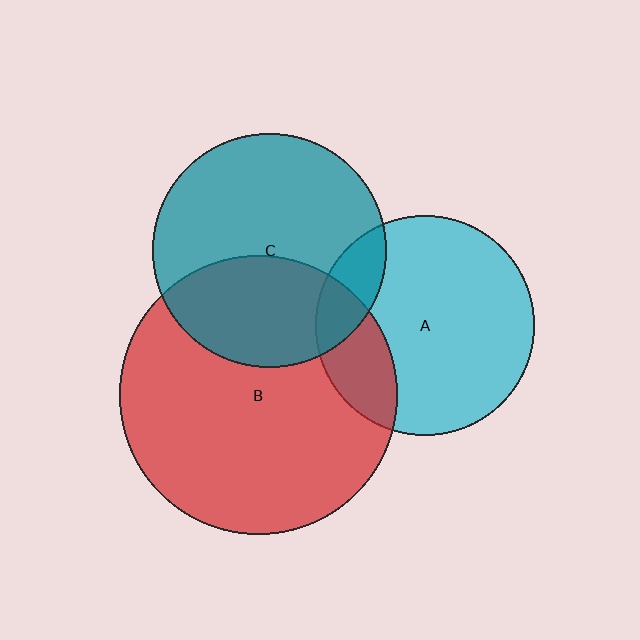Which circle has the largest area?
Circle B (red).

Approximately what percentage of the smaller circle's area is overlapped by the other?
Approximately 40%.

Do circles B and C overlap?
Yes.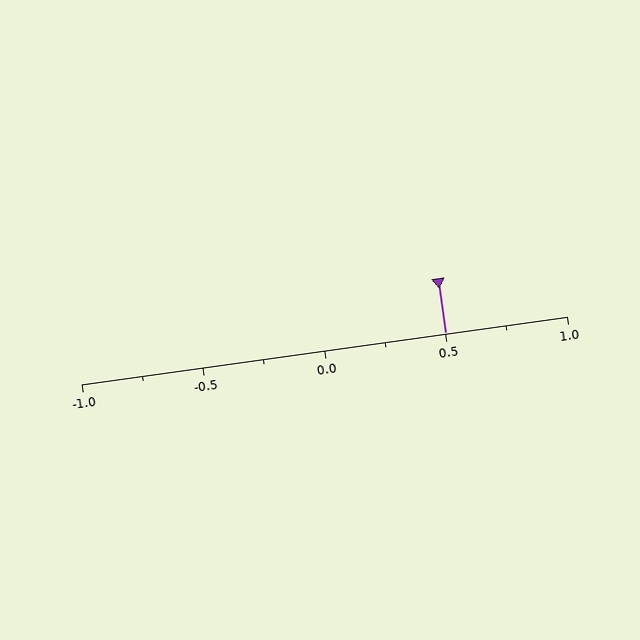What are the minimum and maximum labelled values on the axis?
The axis runs from -1.0 to 1.0.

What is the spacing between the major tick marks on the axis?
The major ticks are spaced 0.5 apart.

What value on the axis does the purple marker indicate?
The marker indicates approximately 0.5.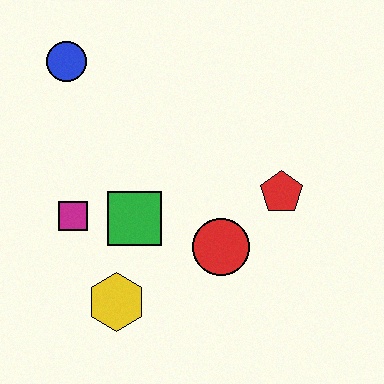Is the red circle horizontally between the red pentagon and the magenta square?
Yes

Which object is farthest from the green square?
The blue circle is farthest from the green square.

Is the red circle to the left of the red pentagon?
Yes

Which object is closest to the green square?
The magenta square is closest to the green square.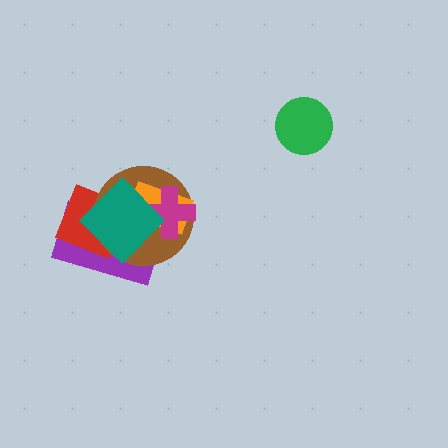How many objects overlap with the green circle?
0 objects overlap with the green circle.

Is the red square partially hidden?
Yes, it is partially covered by another shape.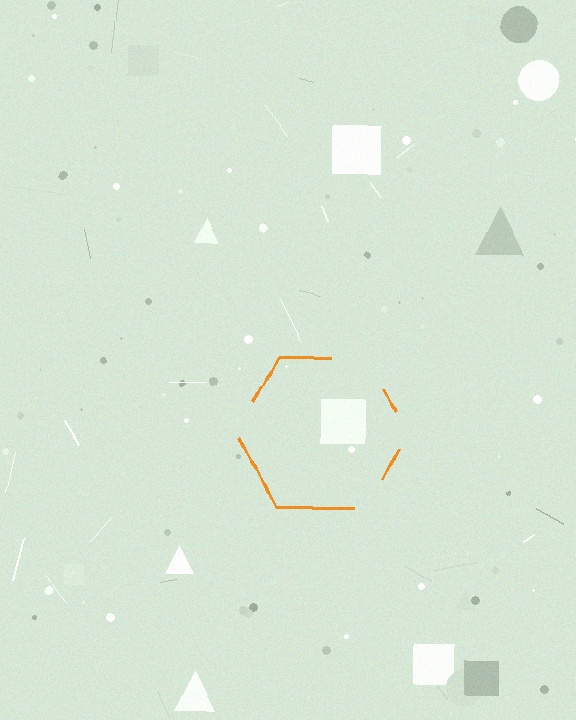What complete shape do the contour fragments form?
The contour fragments form a hexagon.